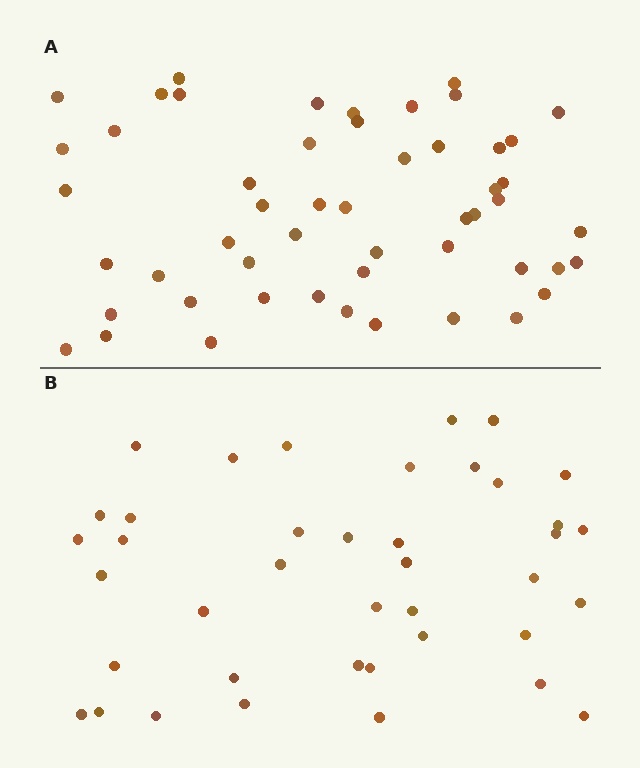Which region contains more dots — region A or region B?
Region A (the top region) has more dots.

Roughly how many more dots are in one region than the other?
Region A has roughly 12 or so more dots than region B.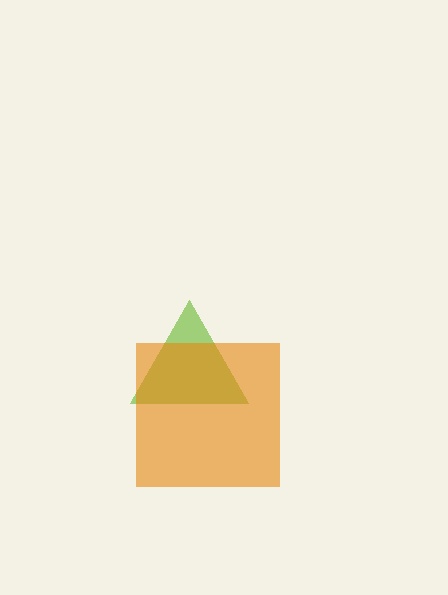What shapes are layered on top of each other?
The layered shapes are: a lime triangle, an orange square.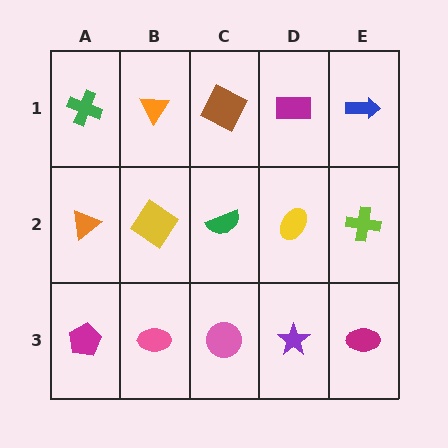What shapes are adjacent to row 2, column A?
A green cross (row 1, column A), a magenta pentagon (row 3, column A), a yellow diamond (row 2, column B).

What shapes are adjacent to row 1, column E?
A lime cross (row 2, column E), a magenta rectangle (row 1, column D).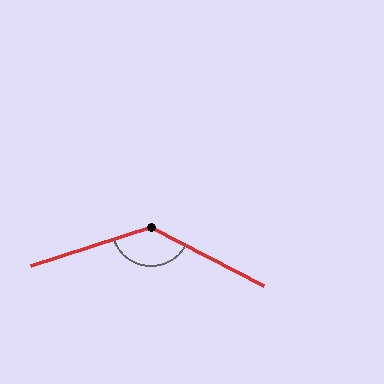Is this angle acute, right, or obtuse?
It is obtuse.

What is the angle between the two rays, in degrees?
Approximately 135 degrees.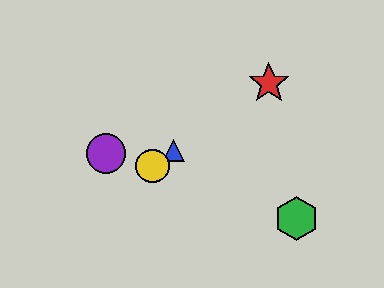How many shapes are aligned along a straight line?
3 shapes (the red star, the blue triangle, the yellow circle) are aligned along a straight line.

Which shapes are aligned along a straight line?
The red star, the blue triangle, the yellow circle are aligned along a straight line.